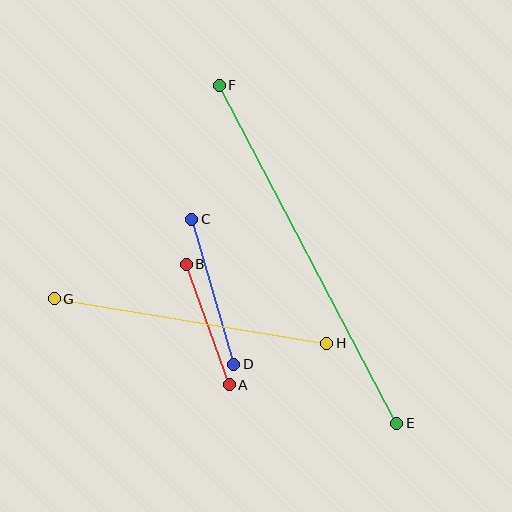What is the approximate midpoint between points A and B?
The midpoint is at approximately (208, 325) pixels.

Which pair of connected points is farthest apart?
Points E and F are farthest apart.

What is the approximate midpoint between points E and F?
The midpoint is at approximately (308, 254) pixels.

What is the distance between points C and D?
The distance is approximately 151 pixels.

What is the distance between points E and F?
The distance is approximately 382 pixels.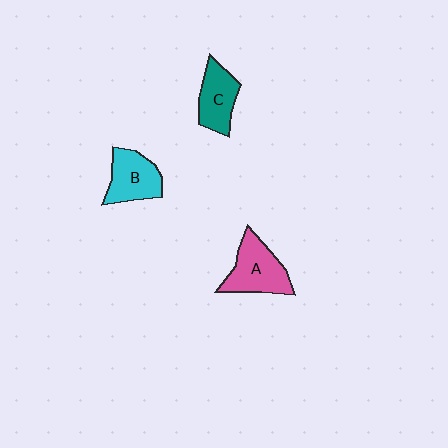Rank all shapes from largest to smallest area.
From largest to smallest: A (pink), B (cyan), C (teal).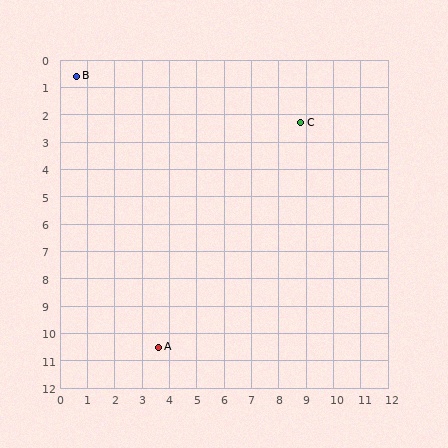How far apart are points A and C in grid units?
Points A and C are about 9.7 grid units apart.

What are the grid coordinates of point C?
Point C is at approximately (8.8, 2.3).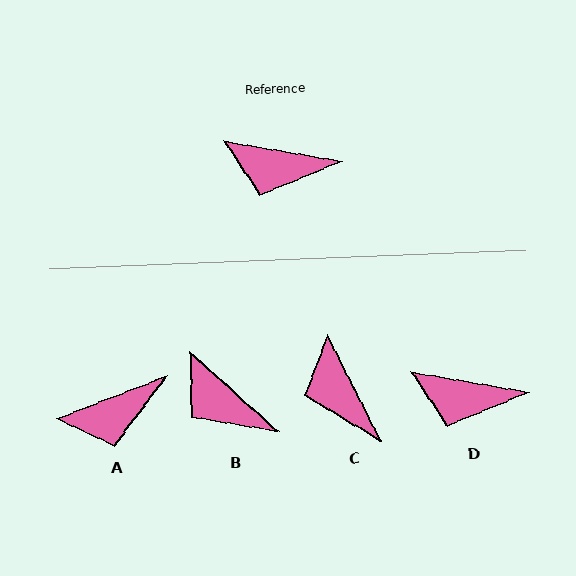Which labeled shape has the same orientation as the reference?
D.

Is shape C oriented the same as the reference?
No, it is off by about 53 degrees.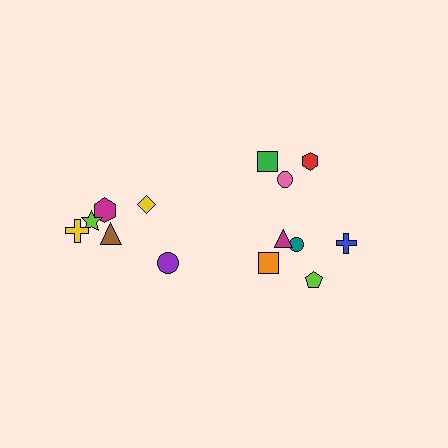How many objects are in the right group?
There are 8 objects.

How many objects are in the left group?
There are 6 objects.